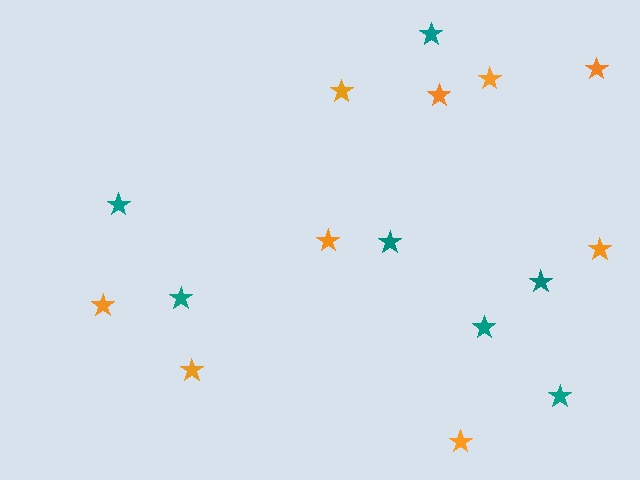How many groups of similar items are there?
There are 2 groups: one group of orange stars (9) and one group of teal stars (7).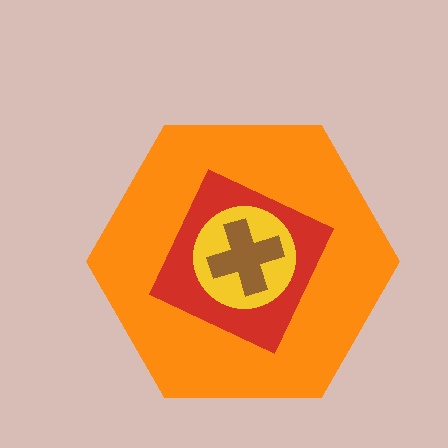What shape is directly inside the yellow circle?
The brown cross.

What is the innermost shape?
The brown cross.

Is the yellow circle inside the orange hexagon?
Yes.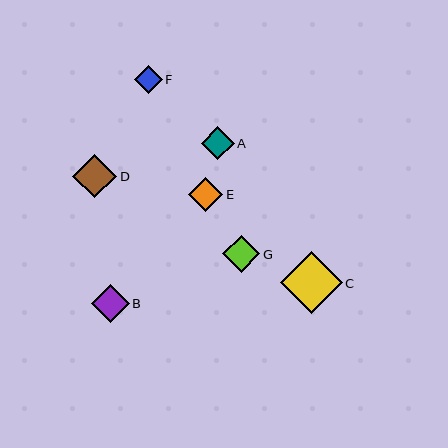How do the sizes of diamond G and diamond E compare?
Diamond G and diamond E are approximately the same size.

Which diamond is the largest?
Diamond C is the largest with a size of approximately 62 pixels.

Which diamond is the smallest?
Diamond F is the smallest with a size of approximately 28 pixels.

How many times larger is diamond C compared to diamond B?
Diamond C is approximately 1.6 times the size of diamond B.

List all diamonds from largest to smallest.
From largest to smallest: C, D, B, G, E, A, F.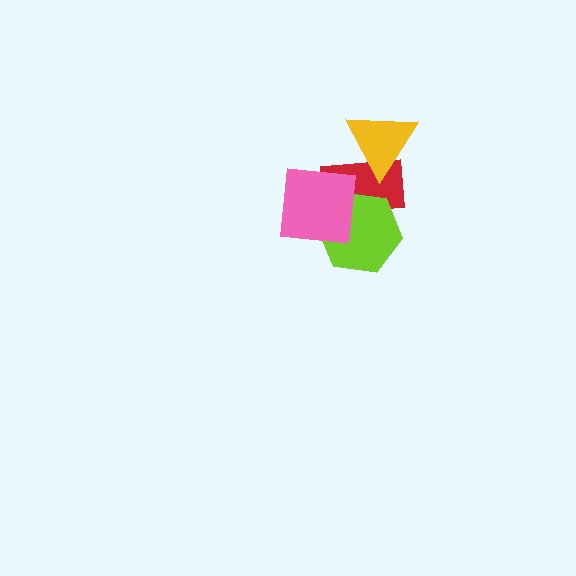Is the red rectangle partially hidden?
Yes, it is partially covered by another shape.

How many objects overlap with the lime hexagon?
2 objects overlap with the lime hexagon.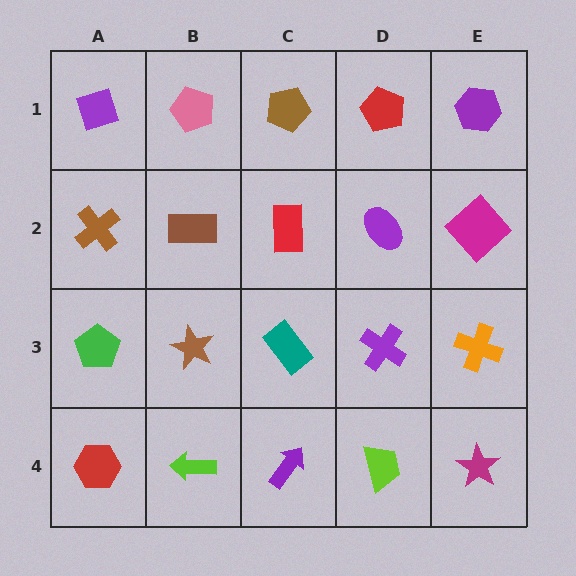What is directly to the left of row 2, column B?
A brown cross.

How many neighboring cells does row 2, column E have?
3.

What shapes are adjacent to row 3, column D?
A purple ellipse (row 2, column D), a lime trapezoid (row 4, column D), a teal rectangle (row 3, column C), an orange cross (row 3, column E).